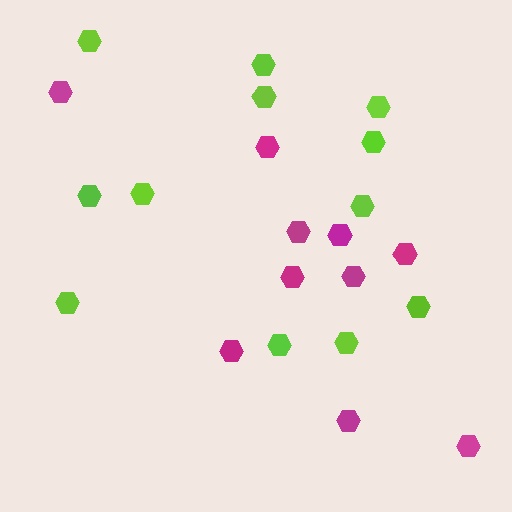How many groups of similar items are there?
There are 2 groups: one group of lime hexagons (12) and one group of magenta hexagons (10).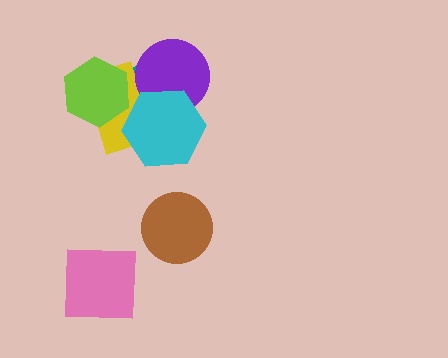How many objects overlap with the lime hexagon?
2 objects overlap with the lime hexagon.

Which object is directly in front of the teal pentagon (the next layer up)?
The yellow rectangle is directly in front of the teal pentagon.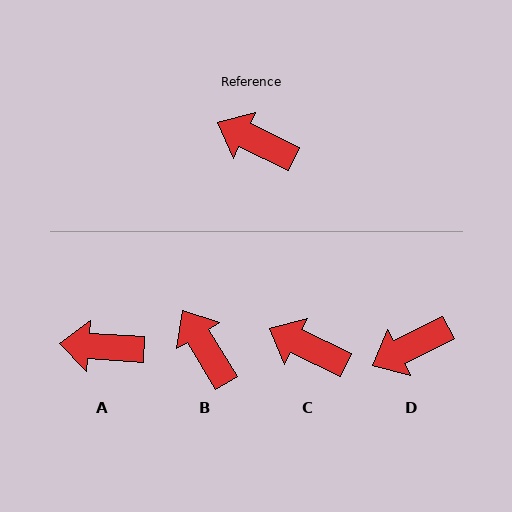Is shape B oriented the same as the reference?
No, it is off by about 34 degrees.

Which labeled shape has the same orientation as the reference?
C.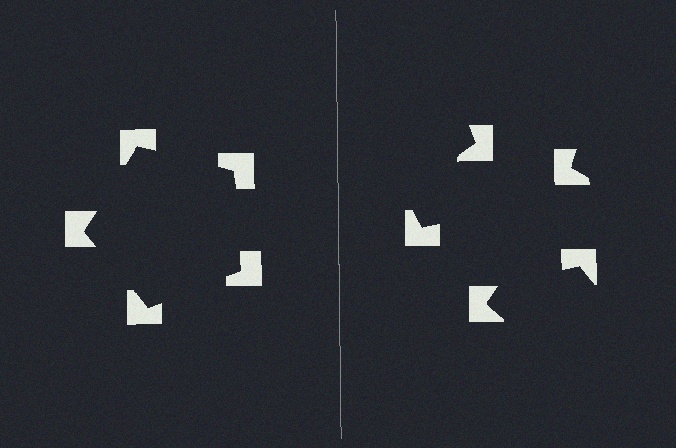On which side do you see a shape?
An illusory pentagon appears on the left side. On the right side the wedge cuts are rotated, so no coherent shape forms.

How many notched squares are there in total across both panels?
10 — 5 on each side.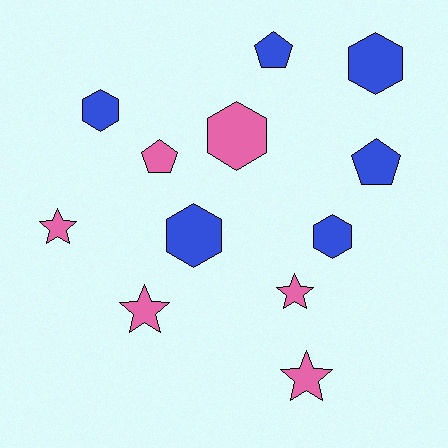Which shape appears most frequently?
Hexagon, with 5 objects.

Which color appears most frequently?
Blue, with 6 objects.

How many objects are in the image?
There are 12 objects.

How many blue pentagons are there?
There are 2 blue pentagons.